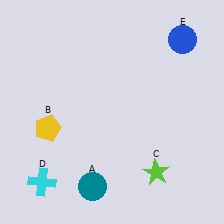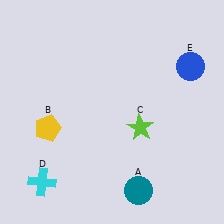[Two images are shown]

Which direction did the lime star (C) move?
The lime star (C) moved up.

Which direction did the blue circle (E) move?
The blue circle (E) moved down.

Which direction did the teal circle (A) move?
The teal circle (A) moved right.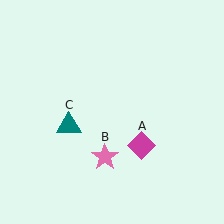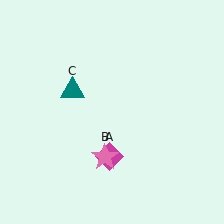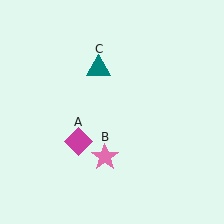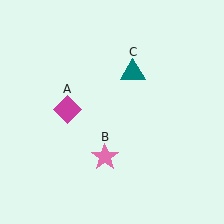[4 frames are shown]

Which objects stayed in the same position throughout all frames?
Pink star (object B) remained stationary.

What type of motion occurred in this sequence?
The magenta diamond (object A), teal triangle (object C) rotated clockwise around the center of the scene.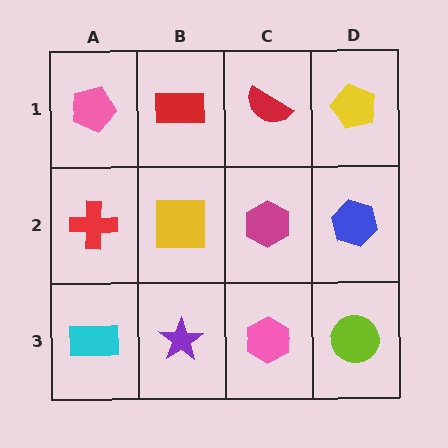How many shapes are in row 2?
4 shapes.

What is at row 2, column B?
A yellow square.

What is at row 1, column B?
A red rectangle.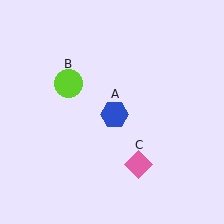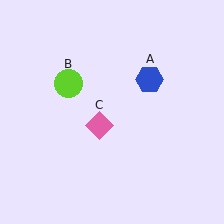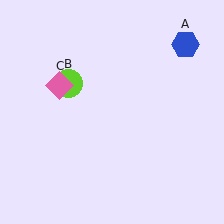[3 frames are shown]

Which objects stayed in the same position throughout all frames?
Lime circle (object B) remained stationary.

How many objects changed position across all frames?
2 objects changed position: blue hexagon (object A), pink diamond (object C).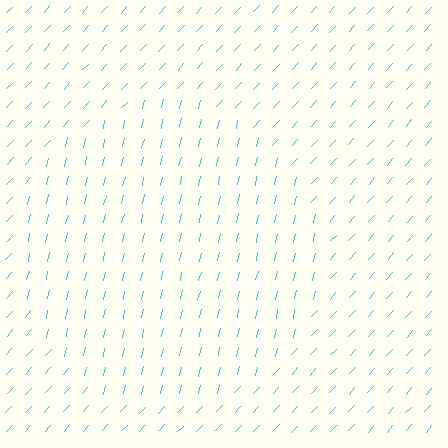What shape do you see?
I see a circle.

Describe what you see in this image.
The image is filled with small cyan line segments. A circle region in the image has lines oriented differently from the surrounding lines, creating a visible texture boundary.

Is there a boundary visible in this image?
Yes, there is a texture boundary formed by a change in line orientation.